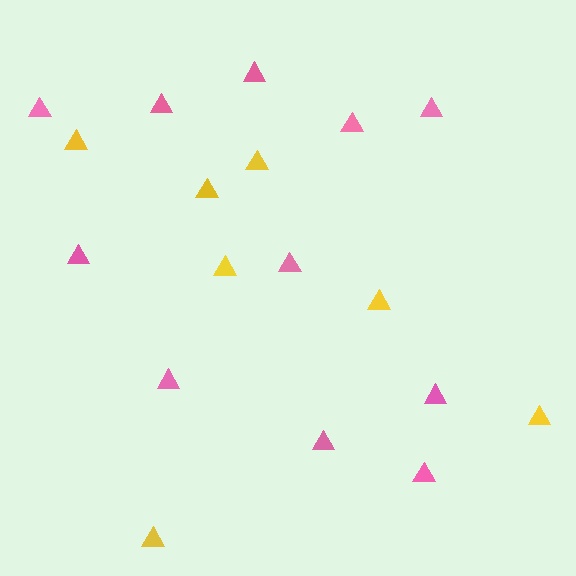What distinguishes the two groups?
There are 2 groups: one group of yellow triangles (7) and one group of pink triangles (11).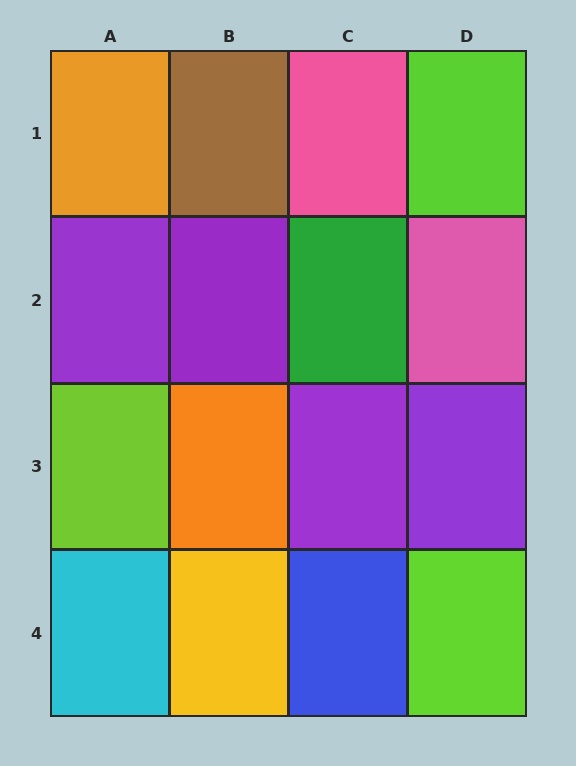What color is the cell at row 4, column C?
Blue.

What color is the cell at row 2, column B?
Purple.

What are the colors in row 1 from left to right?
Orange, brown, pink, lime.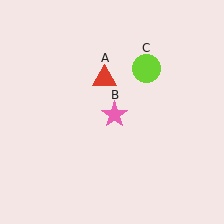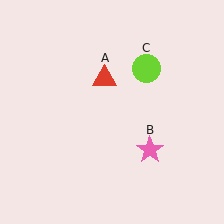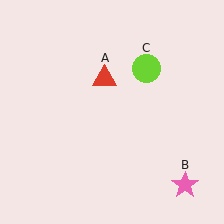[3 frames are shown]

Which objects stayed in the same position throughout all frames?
Red triangle (object A) and lime circle (object C) remained stationary.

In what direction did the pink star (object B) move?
The pink star (object B) moved down and to the right.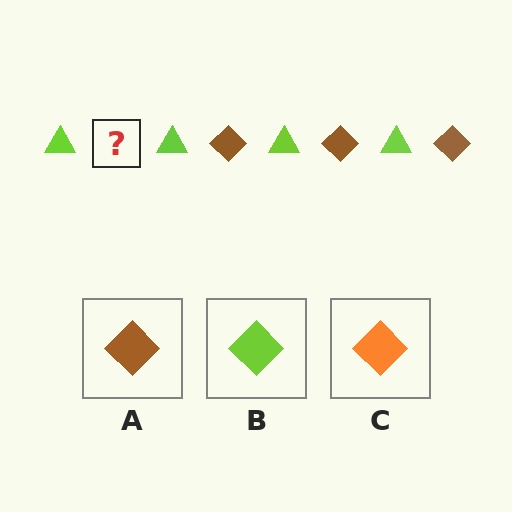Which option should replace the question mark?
Option A.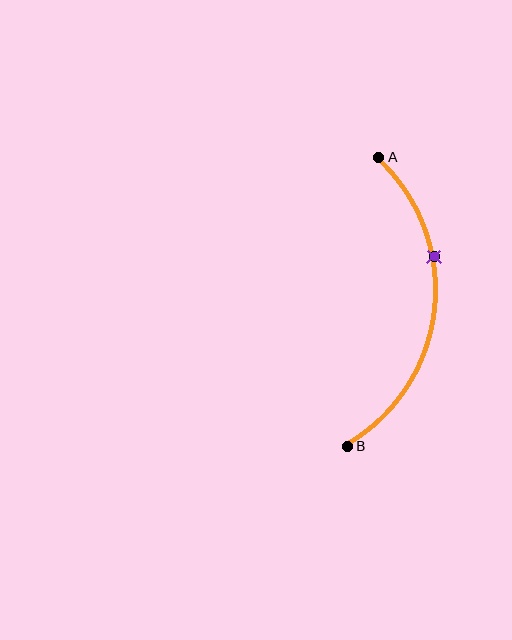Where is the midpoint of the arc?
The arc midpoint is the point on the curve farthest from the straight line joining A and B. It sits to the right of that line.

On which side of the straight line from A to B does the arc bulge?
The arc bulges to the right of the straight line connecting A and B.